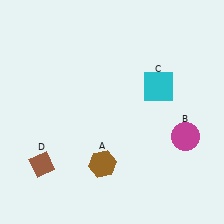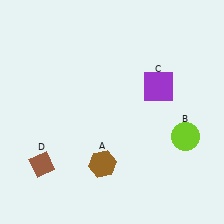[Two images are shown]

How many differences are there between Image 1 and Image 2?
There are 2 differences between the two images.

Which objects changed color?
B changed from magenta to lime. C changed from cyan to purple.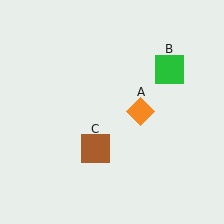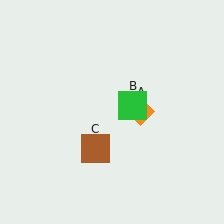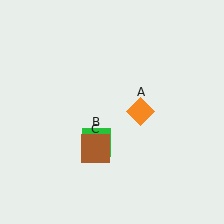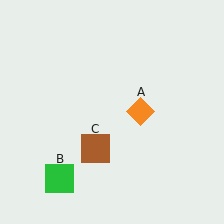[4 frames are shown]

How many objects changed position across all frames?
1 object changed position: green square (object B).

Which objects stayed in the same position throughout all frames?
Orange diamond (object A) and brown square (object C) remained stationary.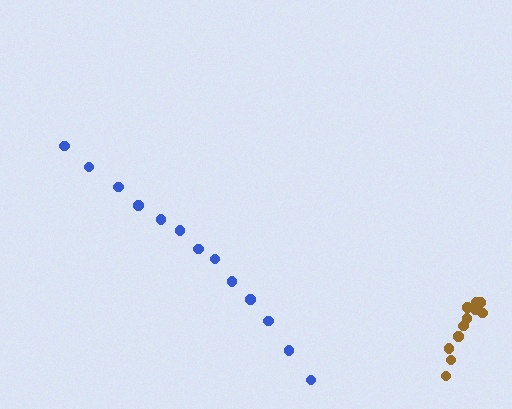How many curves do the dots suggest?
There are 2 distinct paths.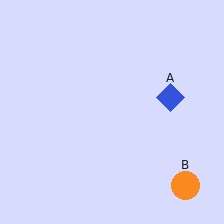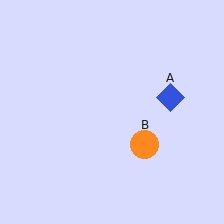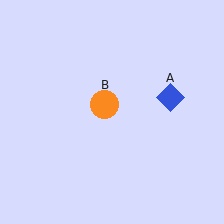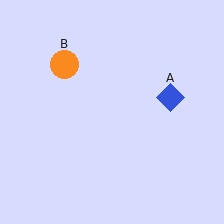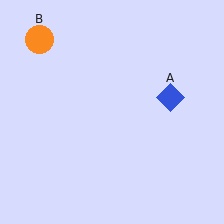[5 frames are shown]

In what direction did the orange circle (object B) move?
The orange circle (object B) moved up and to the left.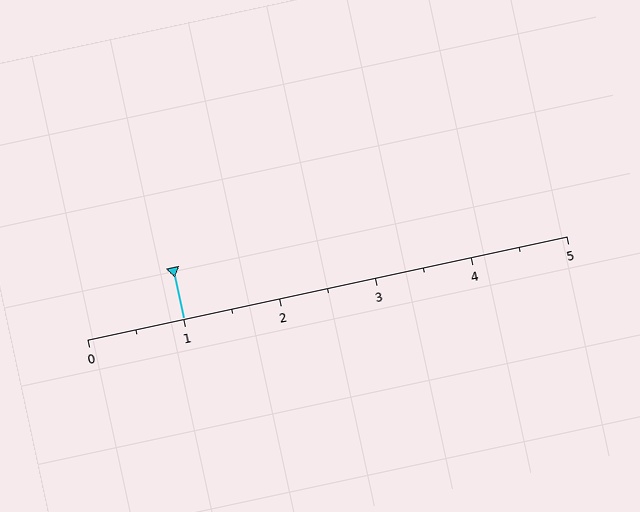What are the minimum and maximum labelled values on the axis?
The axis runs from 0 to 5.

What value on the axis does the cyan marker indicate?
The marker indicates approximately 1.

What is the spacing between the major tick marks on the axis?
The major ticks are spaced 1 apart.